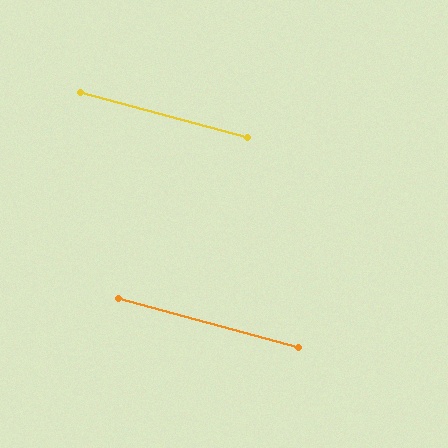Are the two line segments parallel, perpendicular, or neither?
Parallel — their directions differ by only 0.0°.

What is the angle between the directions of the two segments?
Approximately 0 degrees.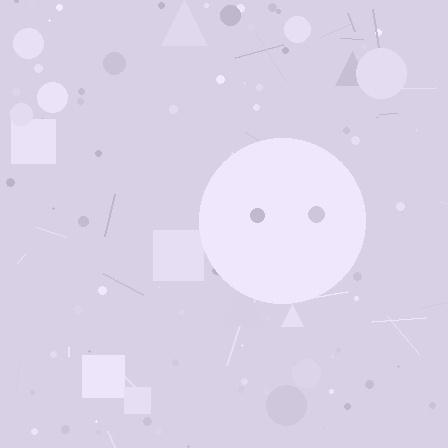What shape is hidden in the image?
A circle is hidden in the image.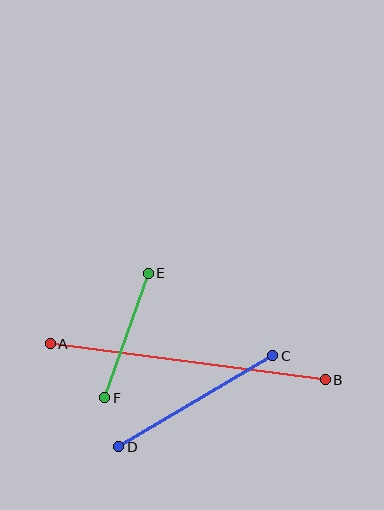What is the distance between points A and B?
The distance is approximately 277 pixels.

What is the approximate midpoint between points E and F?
The midpoint is at approximately (126, 335) pixels.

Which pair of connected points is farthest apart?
Points A and B are farthest apart.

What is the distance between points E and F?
The distance is approximately 132 pixels.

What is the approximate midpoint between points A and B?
The midpoint is at approximately (188, 362) pixels.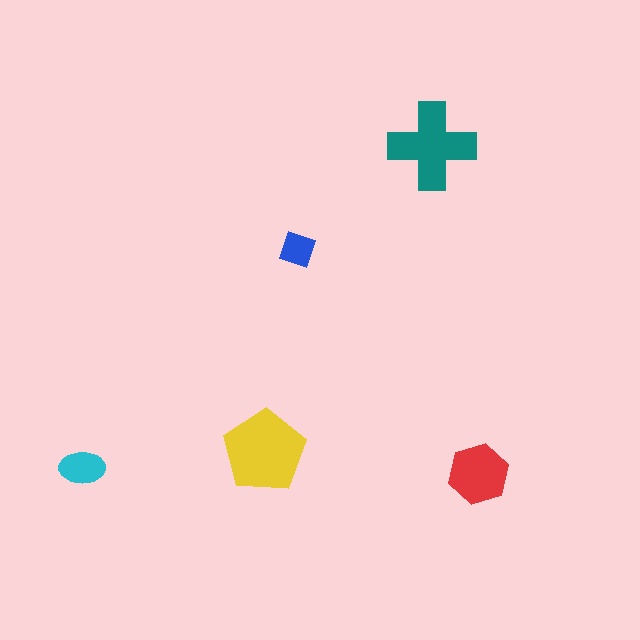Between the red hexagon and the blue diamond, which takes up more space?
The red hexagon.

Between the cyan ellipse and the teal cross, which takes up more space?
The teal cross.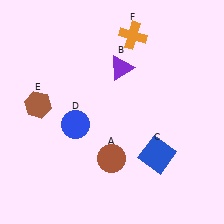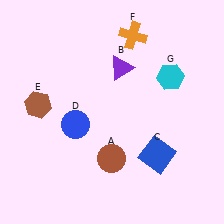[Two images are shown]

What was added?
A cyan hexagon (G) was added in Image 2.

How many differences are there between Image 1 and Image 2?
There is 1 difference between the two images.